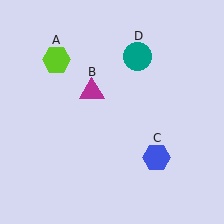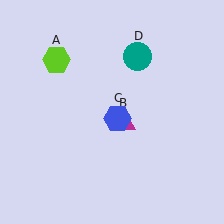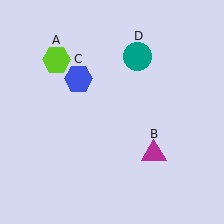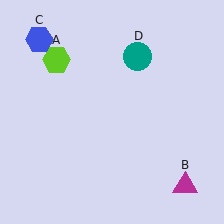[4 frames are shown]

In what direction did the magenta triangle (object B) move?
The magenta triangle (object B) moved down and to the right.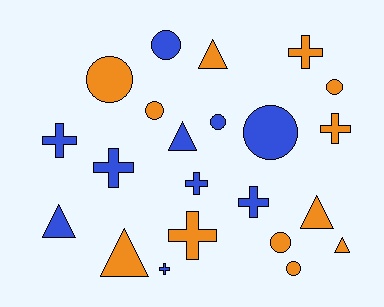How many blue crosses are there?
There are 5 blue crosses.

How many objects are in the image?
There are 22 objects.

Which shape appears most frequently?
Circle, with 8 objects.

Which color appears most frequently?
Orange, with 12 objects.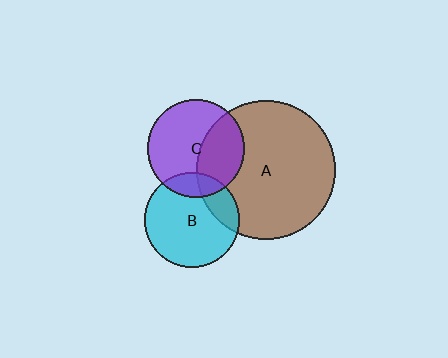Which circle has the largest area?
Circle A (brown).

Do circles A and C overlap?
Yes.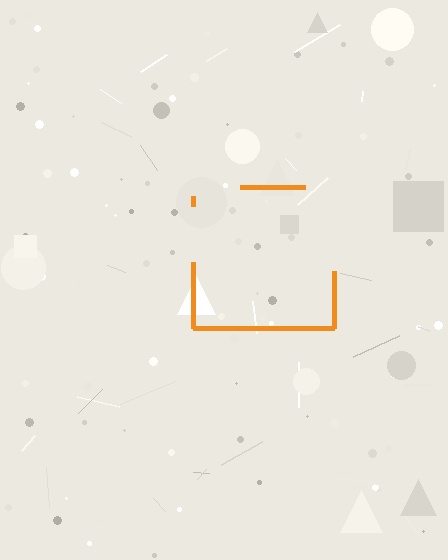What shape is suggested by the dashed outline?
The dashed outline suggests a square.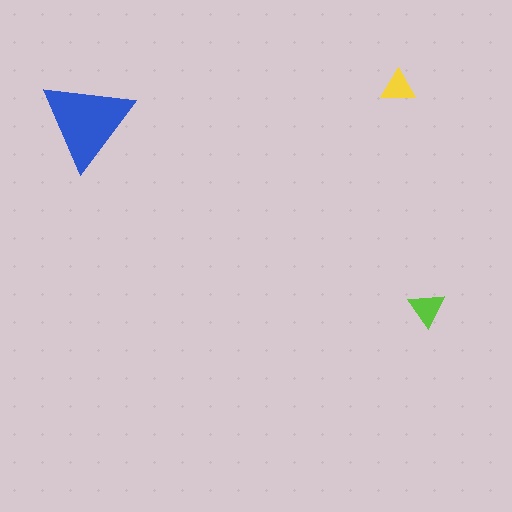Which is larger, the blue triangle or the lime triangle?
The blue one.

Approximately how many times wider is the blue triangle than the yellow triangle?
About 2.5 times wider.